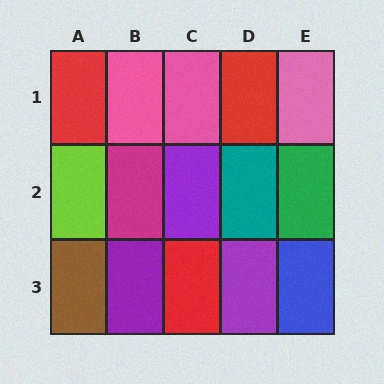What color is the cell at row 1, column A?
Red.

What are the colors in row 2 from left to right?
Lime, magenta, purple, teal, green.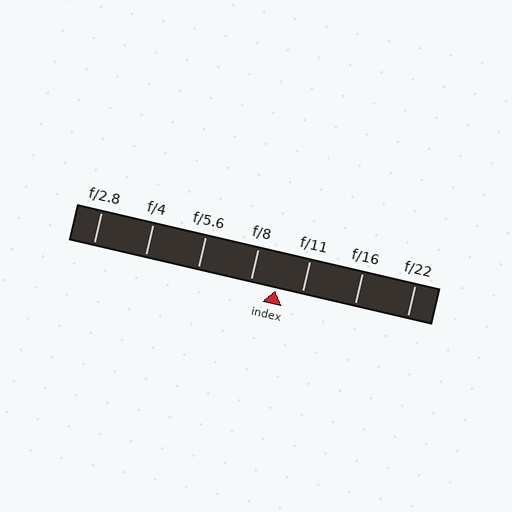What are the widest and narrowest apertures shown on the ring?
The widest aperture shown is f/2.8 and the narrowest is f/22.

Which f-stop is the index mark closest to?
The index mark is closest to f/8.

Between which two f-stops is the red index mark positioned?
The index mark is between f/8 and f/11.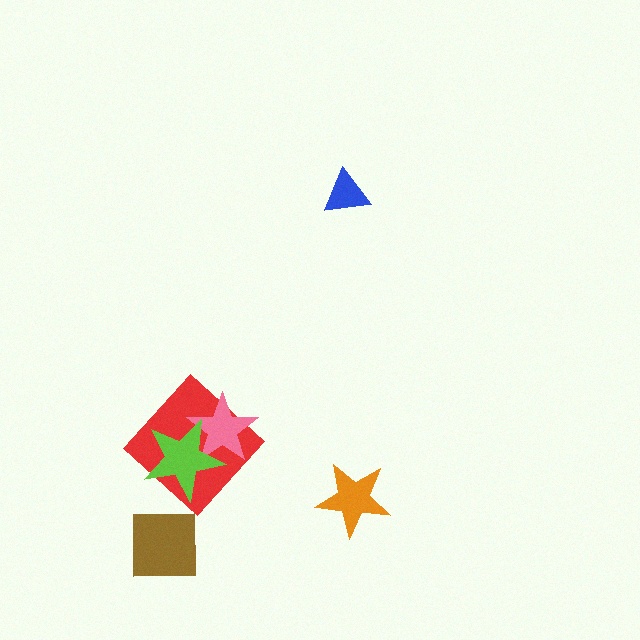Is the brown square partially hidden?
No, no other shape covers it.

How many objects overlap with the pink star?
2 objects overlap with the pink star.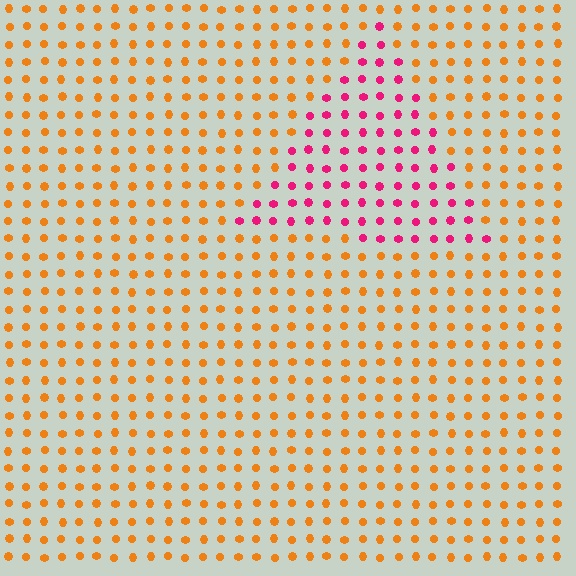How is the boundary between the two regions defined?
The boundary is defined purely by a slight shift in hue (about 58 degrees). Spacing, size, and orientation are identical on both sides.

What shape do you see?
I see a triangle.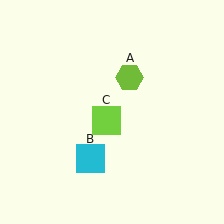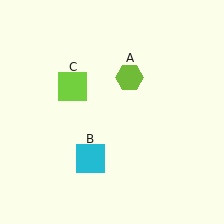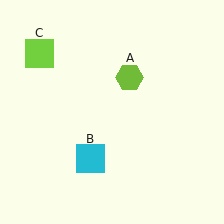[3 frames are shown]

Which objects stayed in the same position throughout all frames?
Lime hexagon (object A) and cyan square (object B) remained stationary.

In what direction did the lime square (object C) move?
The lime square (object C) moved up and to the left.